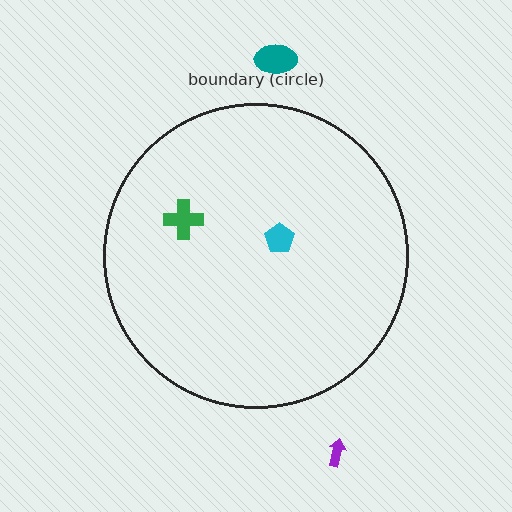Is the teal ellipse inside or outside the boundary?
Outside.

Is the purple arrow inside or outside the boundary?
Outside.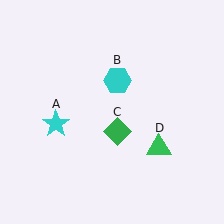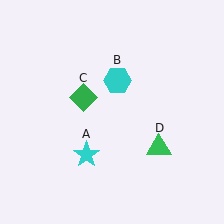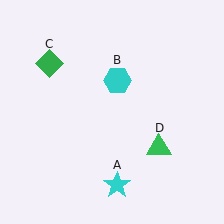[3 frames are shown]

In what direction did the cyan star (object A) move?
The cyan star (object A) moved down and to the right.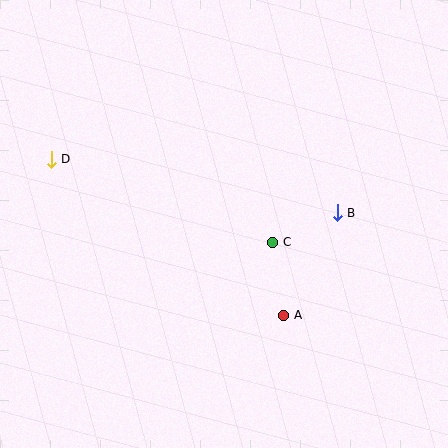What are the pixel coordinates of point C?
Point C is at (273, 242).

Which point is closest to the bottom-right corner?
Point A is closest to the bottom-right corner.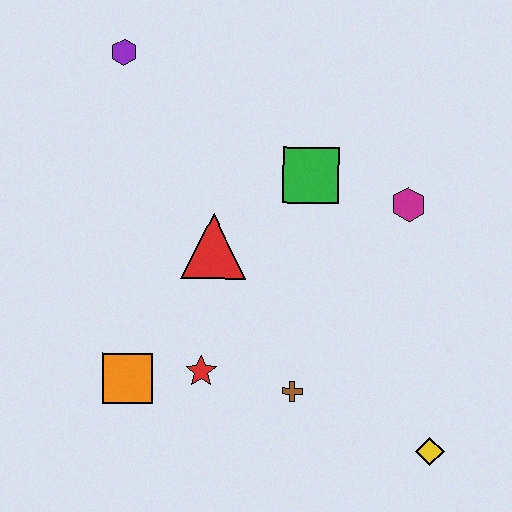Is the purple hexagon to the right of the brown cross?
No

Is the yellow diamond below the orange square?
Yes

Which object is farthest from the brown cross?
The purple hexagon is farthest from the brown cross.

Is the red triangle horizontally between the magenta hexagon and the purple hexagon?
Yes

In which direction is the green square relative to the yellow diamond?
The green square is above the yellow diamond.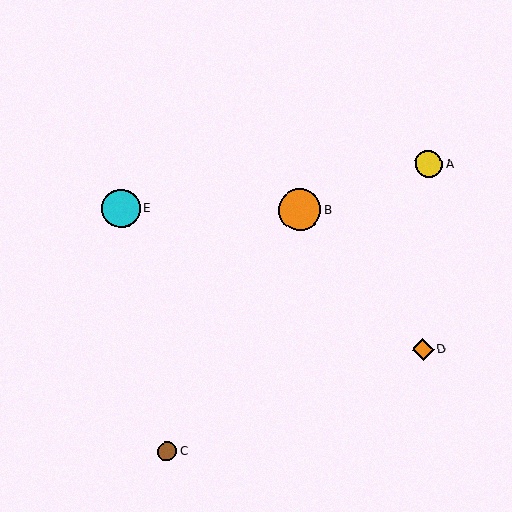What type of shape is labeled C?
Shape C is a brown circle.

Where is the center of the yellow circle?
The center of the yellow circle is at (429, 165).